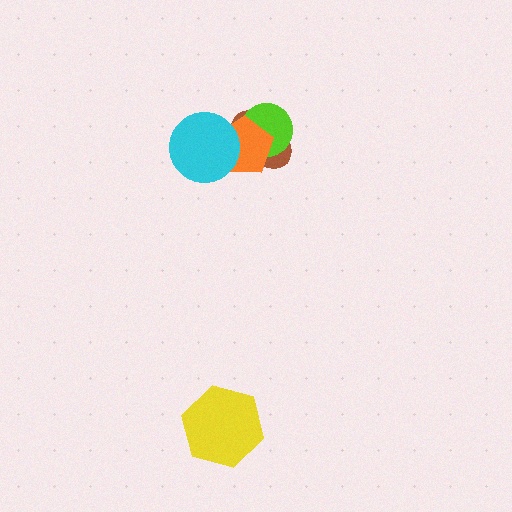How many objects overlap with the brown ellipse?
3 objects overlap with the brown ellipse.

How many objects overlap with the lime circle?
2 objects overlap with the lime circle.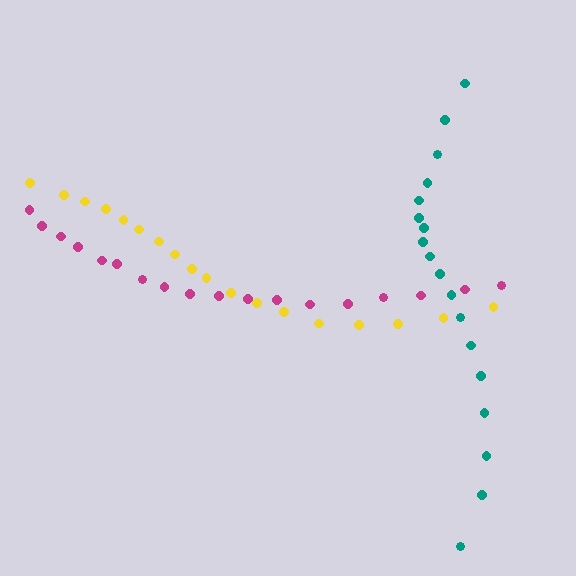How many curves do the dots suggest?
There are 3 distinct paths.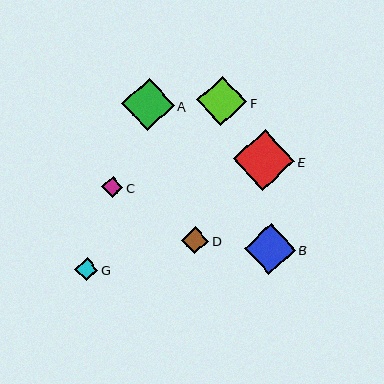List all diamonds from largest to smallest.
From largest to smallest: E, A, B, F, D, G, C.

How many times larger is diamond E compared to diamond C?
Diamond E is approximately 2.9 times the size of diamond C.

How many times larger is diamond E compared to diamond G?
Diamond E is approximately 2.7 times the size of diamond G.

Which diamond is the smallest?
Diamond C is the smallest with a size of approximately 21 pixels.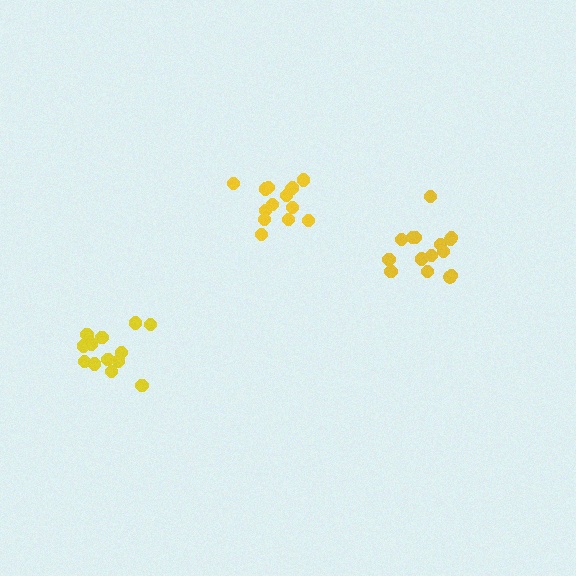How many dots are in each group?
Group 1: 14 dots, Group 2: 13 dots, Group 3: 15 dots (42 total).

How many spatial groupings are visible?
There are 3 spatial groupings.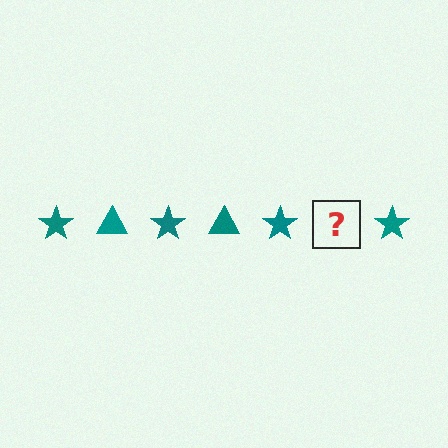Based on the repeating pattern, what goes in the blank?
The blank should be a teal triangle.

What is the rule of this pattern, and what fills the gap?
The rule is that the pattern cycles through star, triangle shapes in teal. The gap should be filled with a teal triangle.